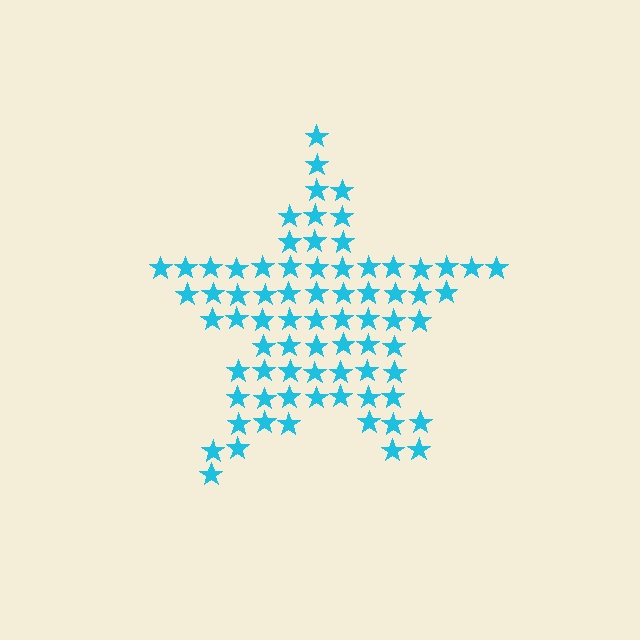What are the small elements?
The small elements are stars.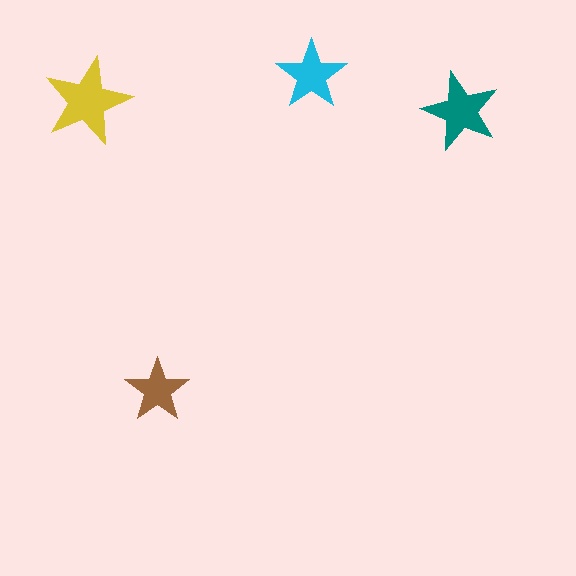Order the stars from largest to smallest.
the yellow one, the teal one, the cyan one, the brown one.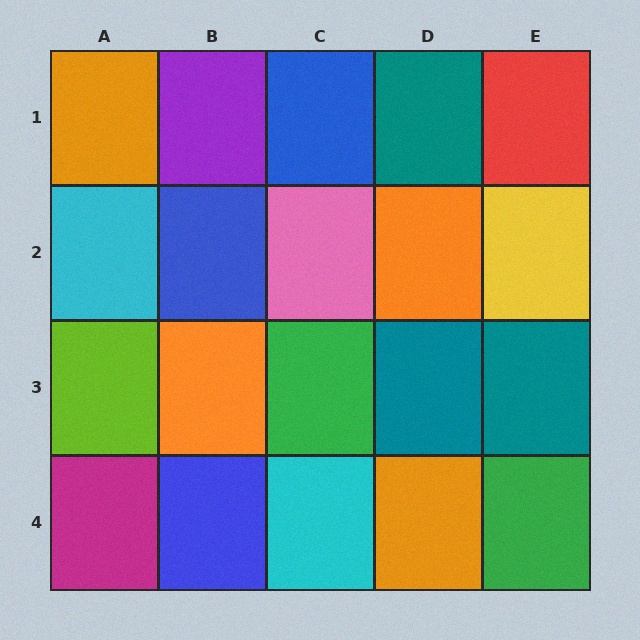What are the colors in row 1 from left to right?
Orange, purple, blue, teal, red.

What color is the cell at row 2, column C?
Pink.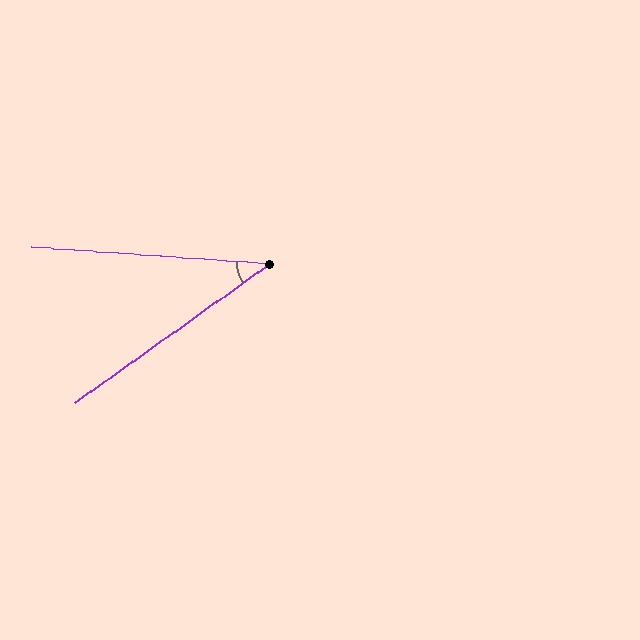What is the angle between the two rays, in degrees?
Approximately 40 degrees.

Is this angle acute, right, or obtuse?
It is acute.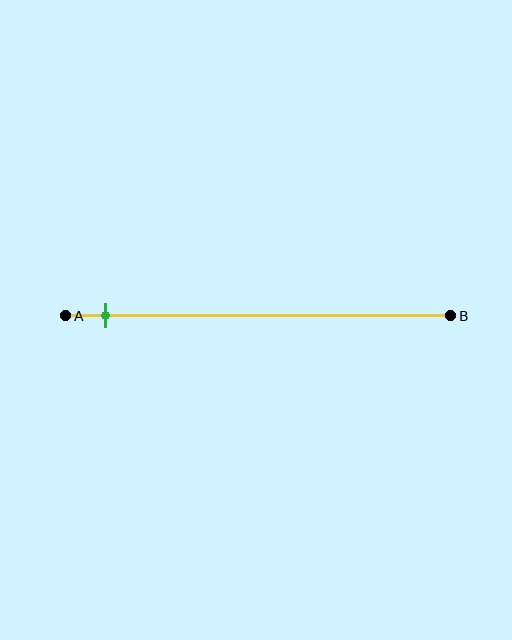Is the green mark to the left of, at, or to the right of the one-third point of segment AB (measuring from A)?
The green mark is to the left of the one-third point of segment AB.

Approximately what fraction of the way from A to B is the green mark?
The green mark is approximately 10% of the way from A to B.